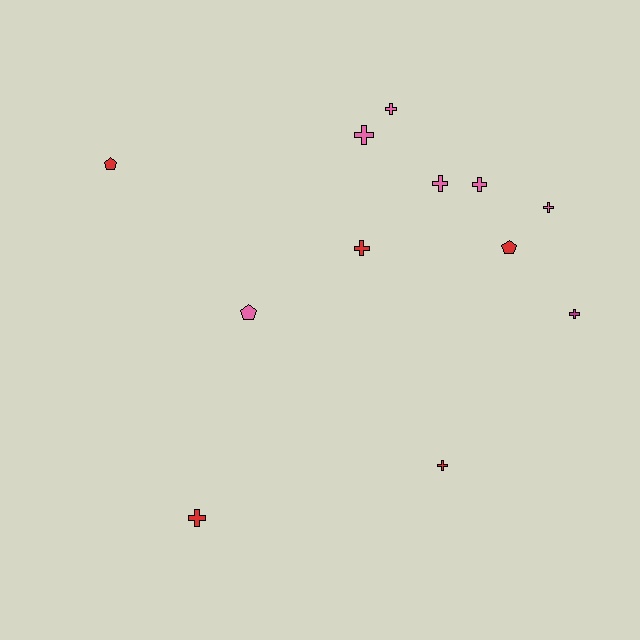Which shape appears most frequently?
Cross, with 9 objects.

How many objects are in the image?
There are 12 objects.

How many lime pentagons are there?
There are no lime pentagons.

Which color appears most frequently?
Pink, with 6 objects.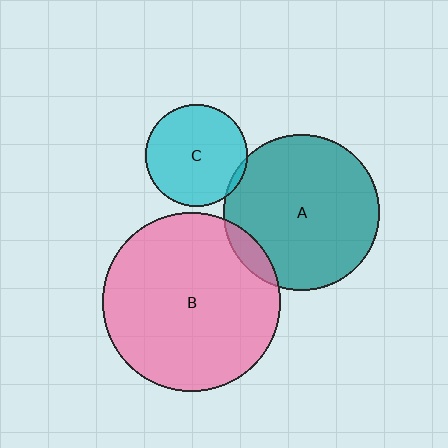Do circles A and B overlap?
Yes.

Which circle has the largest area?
Circle B (pink).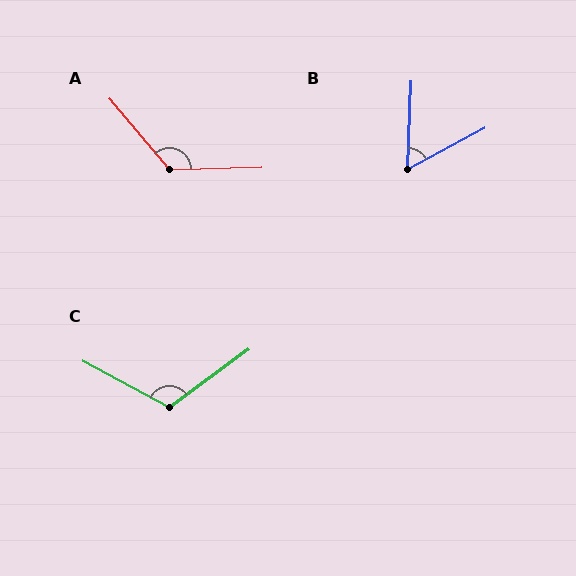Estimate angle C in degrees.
Approximately 116 degrees.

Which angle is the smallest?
B, at approximately 59 degrees.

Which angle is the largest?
A, at approximately 129 degrees.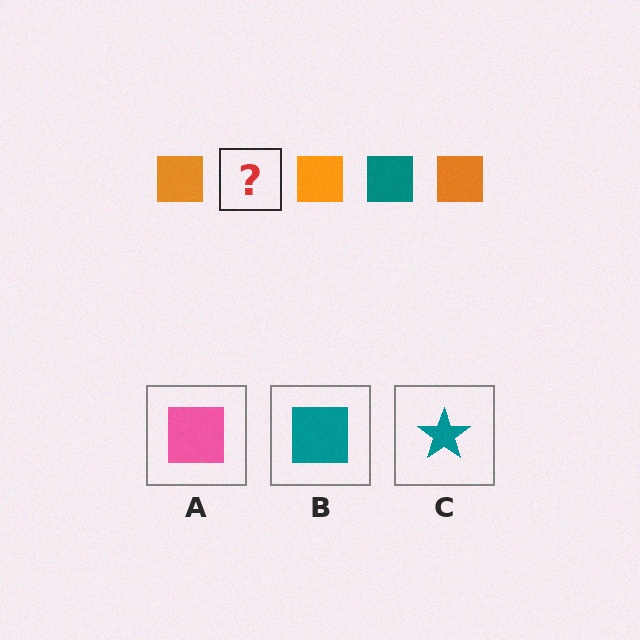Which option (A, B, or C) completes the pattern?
B.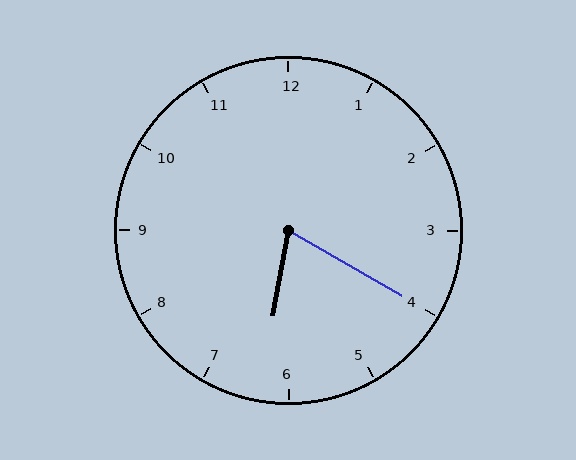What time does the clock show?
6:20.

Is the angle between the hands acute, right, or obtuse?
It is acute.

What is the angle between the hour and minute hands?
Approximately 70 degrees.